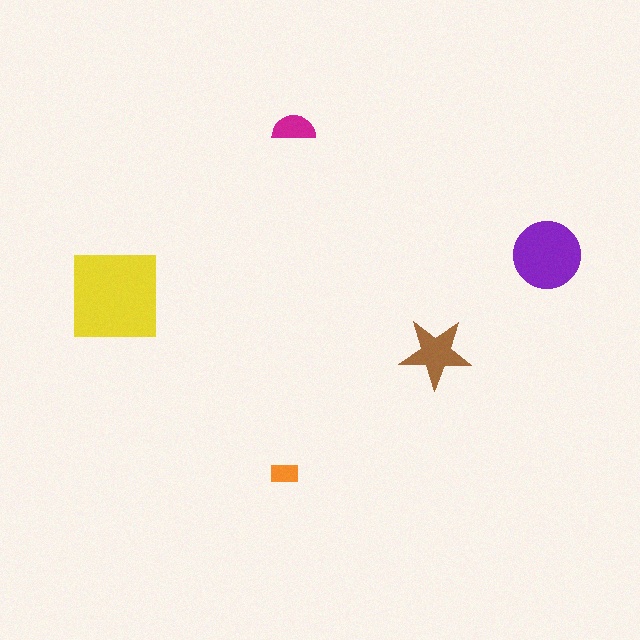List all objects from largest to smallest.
The yellow square, the purple circle, the brown star, the magenta semicircle, the orange rectangle.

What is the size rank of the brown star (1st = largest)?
3rd.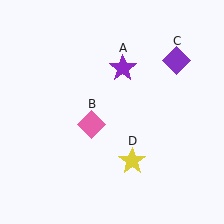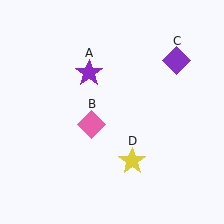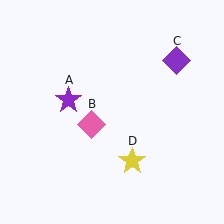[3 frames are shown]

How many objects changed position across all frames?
1 object changed position: purple star (object A).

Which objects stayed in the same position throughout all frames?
Pink diamond (object B) and purple diamond (object C) and yellow star (object D) remained stationary.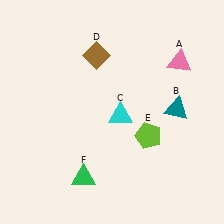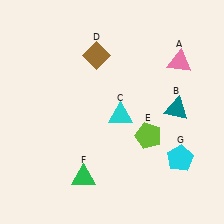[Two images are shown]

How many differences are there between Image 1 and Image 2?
There is 1 difference between the two images.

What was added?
A cyan pentagon (G) was added in Image 2.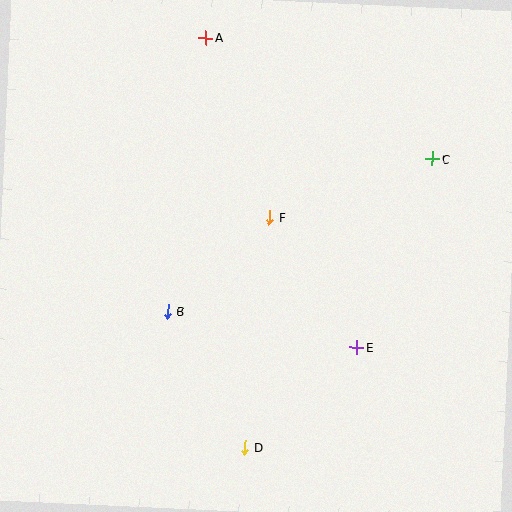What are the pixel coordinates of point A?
Point A is at (205, 38).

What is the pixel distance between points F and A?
The distance between F and A is 191 pixels.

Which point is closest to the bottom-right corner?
Point E is closest to the bottom-right corner.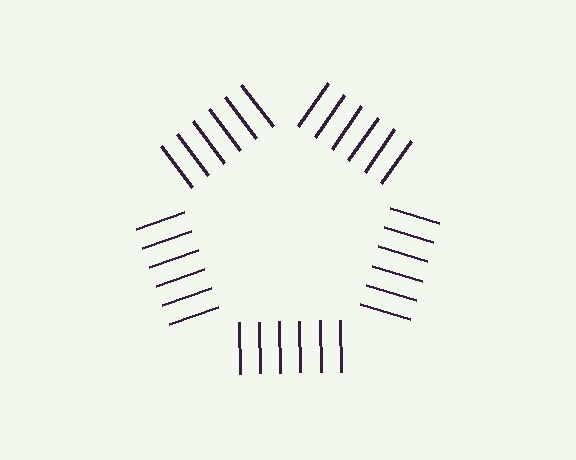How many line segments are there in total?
30 — 6 along each of the 5 edges.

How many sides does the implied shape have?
5 sides — the line-ends trace a pentagon.